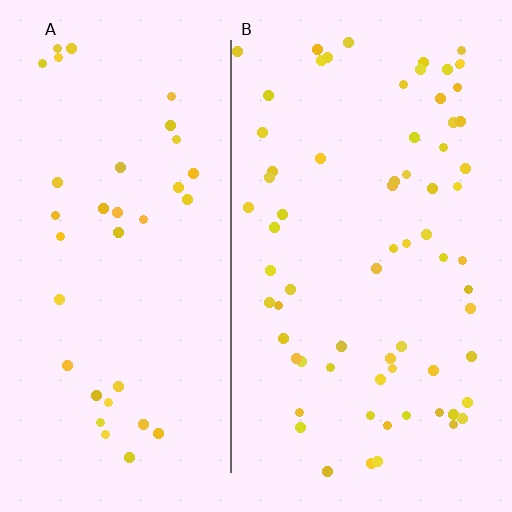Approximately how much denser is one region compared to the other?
Approximately 1.9× — region B over region A.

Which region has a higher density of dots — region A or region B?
B (the right).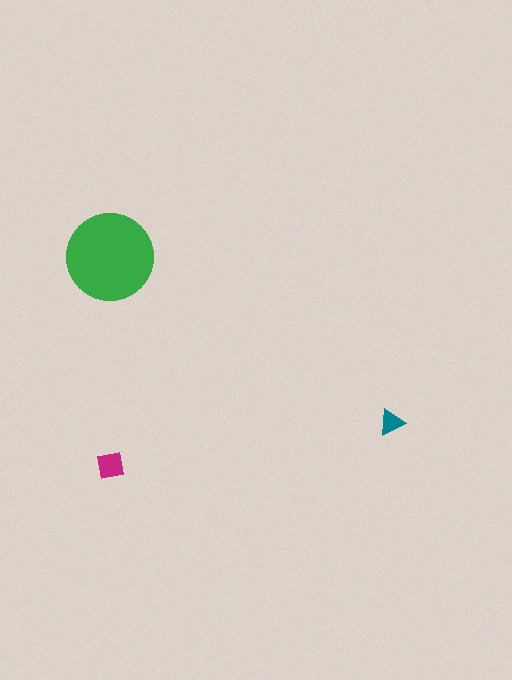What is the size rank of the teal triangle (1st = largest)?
3rd.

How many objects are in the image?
There are 3 objects in the image.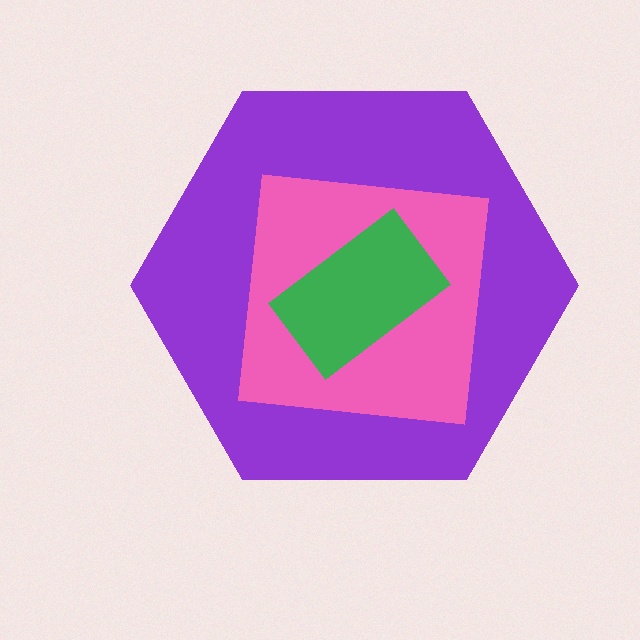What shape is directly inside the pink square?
The green rectangle.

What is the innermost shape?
The green rectangle.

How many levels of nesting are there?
3.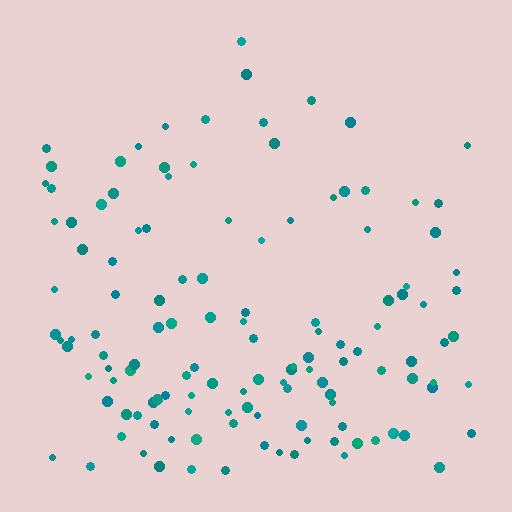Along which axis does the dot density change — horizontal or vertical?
Vertical.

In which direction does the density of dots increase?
From top to bottom, with the bottom side densest.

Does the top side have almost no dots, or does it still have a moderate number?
Still a moderate number, just noticeably fewer than the bottom.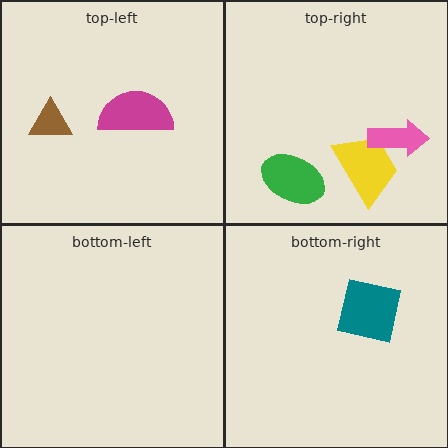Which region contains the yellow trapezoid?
The top-right region.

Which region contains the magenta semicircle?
The top-left region.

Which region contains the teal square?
The bottom-right region.